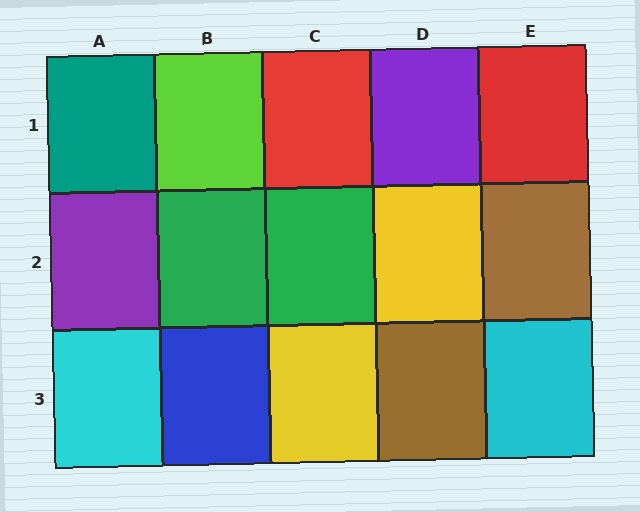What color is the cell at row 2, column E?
Brown.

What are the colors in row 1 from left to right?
Teal, lime, red, purple, red.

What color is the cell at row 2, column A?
Purple.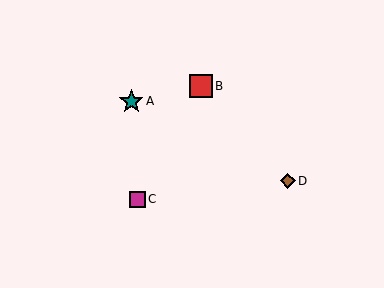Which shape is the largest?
The teal star (labeled A) is the largest.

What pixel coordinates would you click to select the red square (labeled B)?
Click at (201, 86) to select the red square B.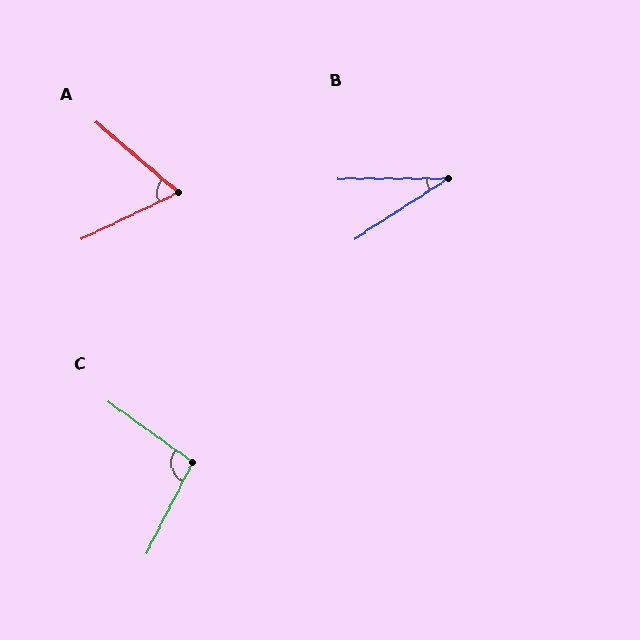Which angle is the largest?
C, at approximately 99 degrees.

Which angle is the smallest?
B, at approximately 33 degrees.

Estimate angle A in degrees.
Approximately 66 degrees.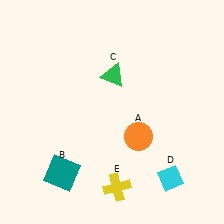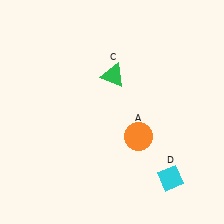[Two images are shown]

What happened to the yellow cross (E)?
The yellow cross (E) was removed in Image 2. It was in the bottom-right area of Image 1.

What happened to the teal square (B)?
The teal square (B) was removed in Image 2. It was in the bottom-left area of Image 1.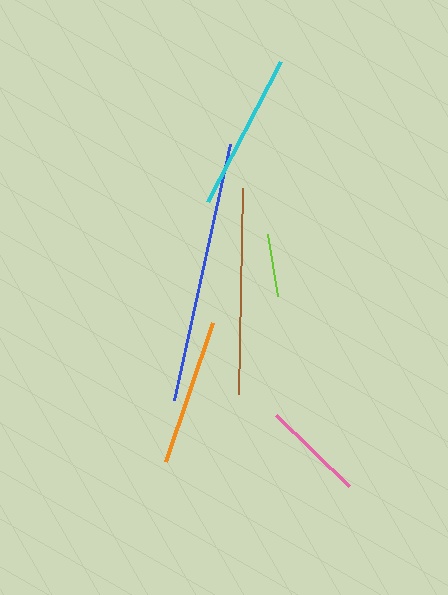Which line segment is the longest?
The blue line is the longest at approximately 262 pixels.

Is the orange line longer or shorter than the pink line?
The orange line is longer than the pink line.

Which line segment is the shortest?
The lime line is the shortest at approximately 63 pixels.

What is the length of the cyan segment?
The cyan segment is approximately 158 pixels long.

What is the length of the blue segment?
The blue segment is approximately 262 pixels long.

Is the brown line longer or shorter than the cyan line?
The brown line is longer than the cyan line.